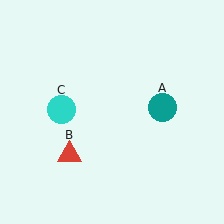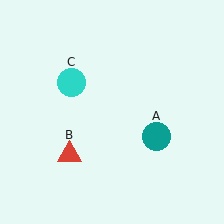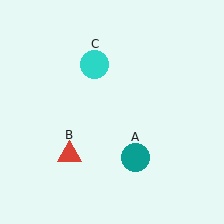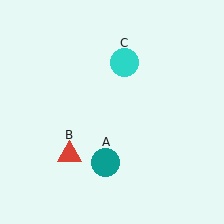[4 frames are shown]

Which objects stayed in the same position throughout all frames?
Red triangle (object B) remained stationary.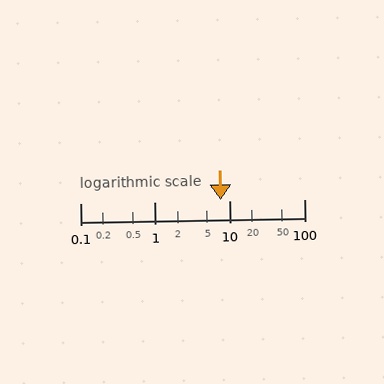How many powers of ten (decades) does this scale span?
The scale spans 3 decades, from 0.1 to 100.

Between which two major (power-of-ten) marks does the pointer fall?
The pointer is between 1 and 10.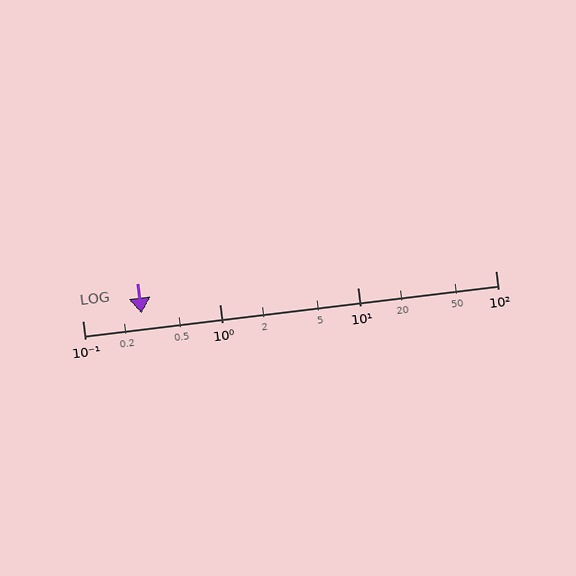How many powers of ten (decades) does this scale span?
The scale spans 3 decades, from 0.1 to 100.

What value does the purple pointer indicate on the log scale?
The pointer indicates approximately 0.27.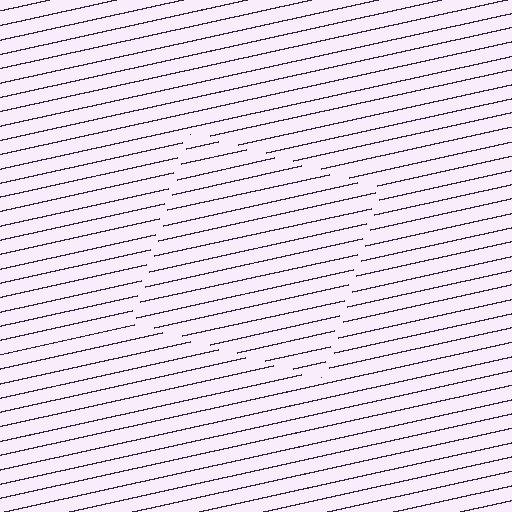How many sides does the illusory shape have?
4 sides — the line-ends trace a square.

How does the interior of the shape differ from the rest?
The interior of the shape contains the same grating, shifted by half a period — the contour is defined by the phase discontinuity where line-ends from the inner and outer gratings abut.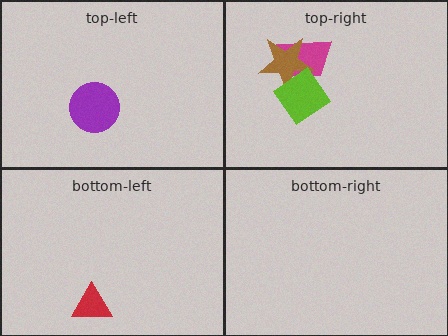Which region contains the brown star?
The top-right region.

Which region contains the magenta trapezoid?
The top-right region.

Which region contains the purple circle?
The top-left region.